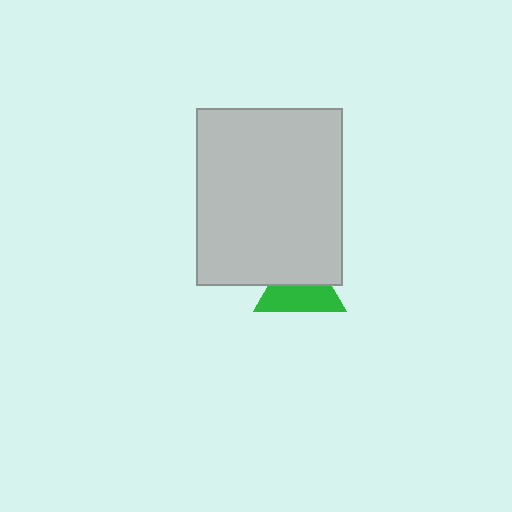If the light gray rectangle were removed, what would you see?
You would see the complete green triangle.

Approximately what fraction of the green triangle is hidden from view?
Roughly 46% of the green triangle is hidden behind the light gray rectangle.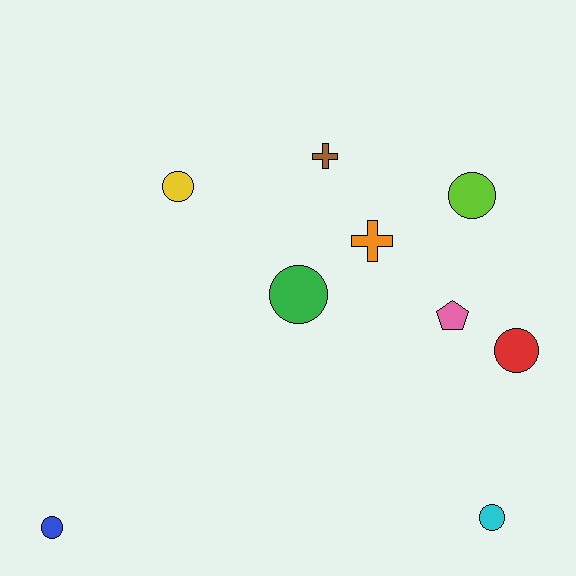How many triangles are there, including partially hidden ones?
There are no triangles.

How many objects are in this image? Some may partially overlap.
There are 9 objects.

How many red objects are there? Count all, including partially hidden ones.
There is 1 red object.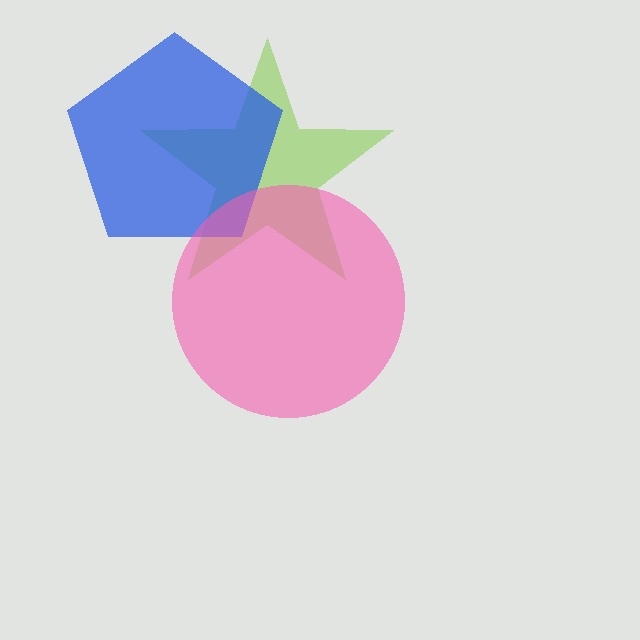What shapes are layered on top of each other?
The layered shapes are: a lime star, a blue pentagon, a pink circle.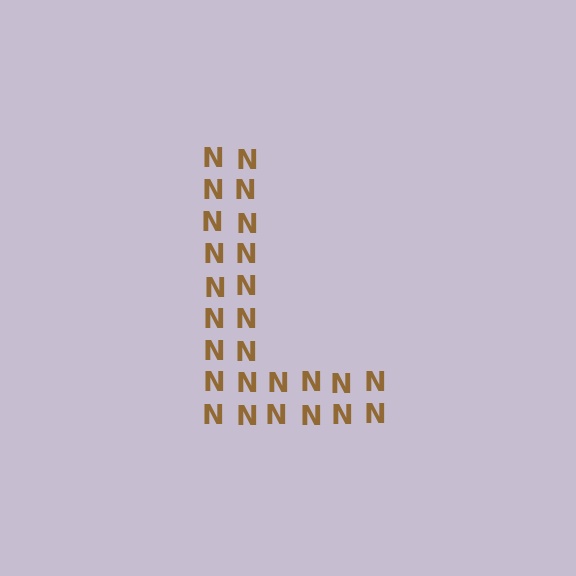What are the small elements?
The small elements are letter N's.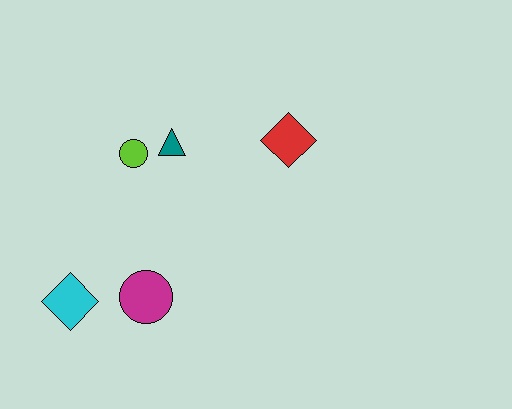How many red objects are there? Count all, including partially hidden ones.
There is 1 red object.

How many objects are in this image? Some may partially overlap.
There are 5 objects.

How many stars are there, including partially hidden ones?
There are no stars.